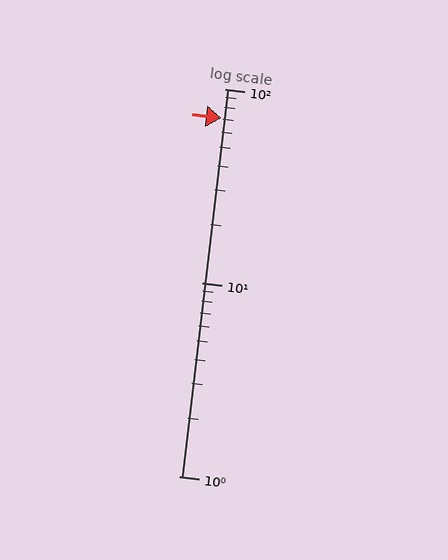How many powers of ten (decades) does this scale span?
The scale spans 2 decades, from 1 to 100.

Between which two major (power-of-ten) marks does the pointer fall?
The pointer is between 10 and 100.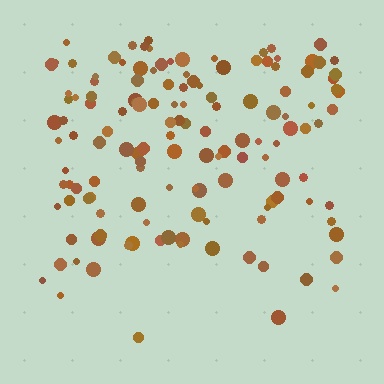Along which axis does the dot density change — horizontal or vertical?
Vertical.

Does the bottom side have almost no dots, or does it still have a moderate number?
Still a moderate number, just noticeably fewer than the top.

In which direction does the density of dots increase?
From bottom to top, with the top side densest.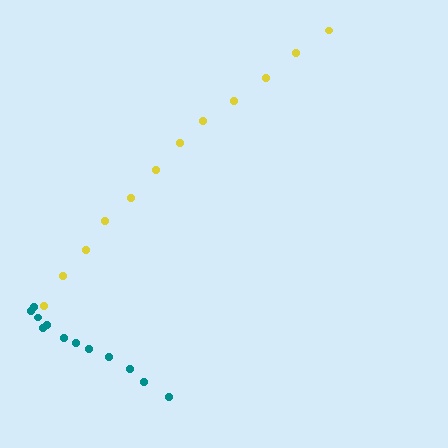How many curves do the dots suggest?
There are 2 distinct paths.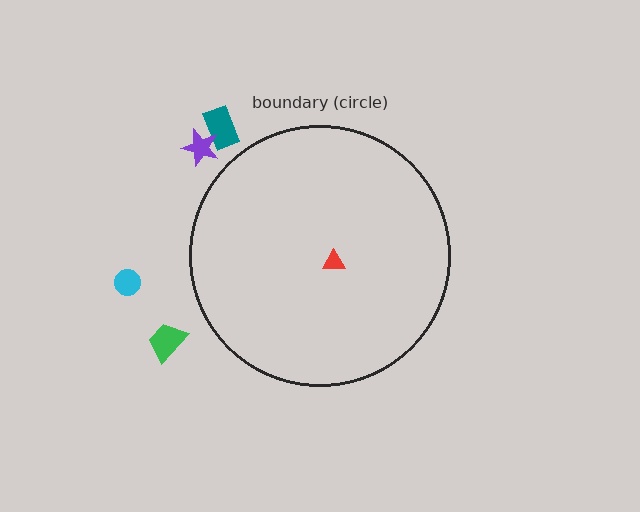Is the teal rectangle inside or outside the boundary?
Outside.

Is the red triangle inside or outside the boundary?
Inside.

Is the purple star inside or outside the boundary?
Outside.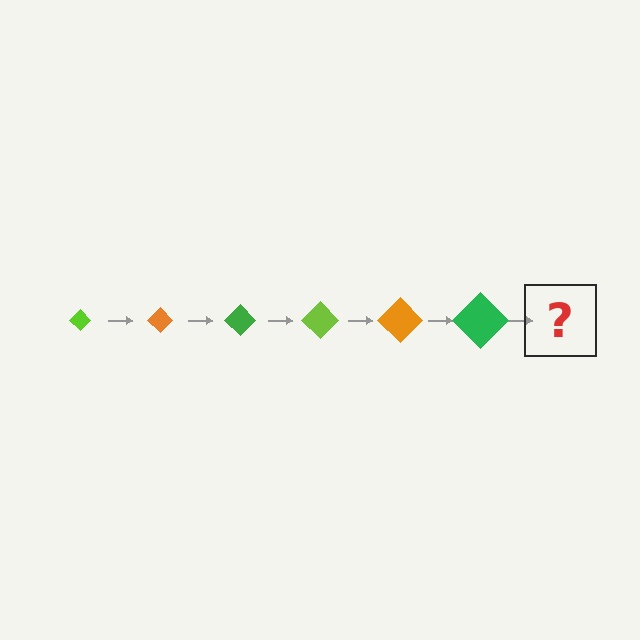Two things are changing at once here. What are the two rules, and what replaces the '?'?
The two rules are that the diamond grows larger each step and the color cycles through lime, orange, and green. The '?' should be a lime diamond, larger than the previous one.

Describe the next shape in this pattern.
It should be a lime diamond, larger than the previous one.